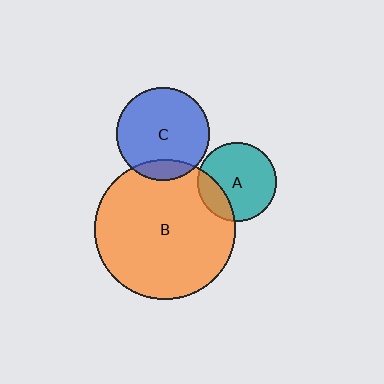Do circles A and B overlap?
Yes.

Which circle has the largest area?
Circle B (orange).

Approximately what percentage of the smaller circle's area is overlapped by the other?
Approximately 20%.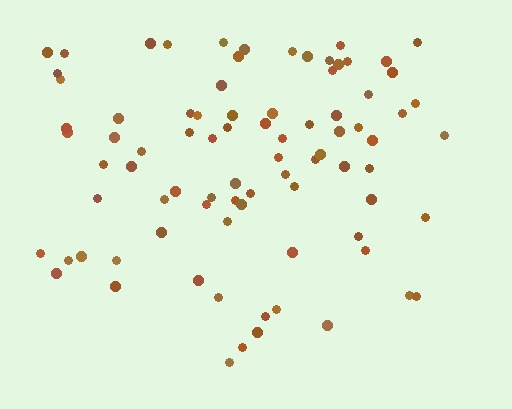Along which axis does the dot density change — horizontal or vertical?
Vertical.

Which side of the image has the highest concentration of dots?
The top.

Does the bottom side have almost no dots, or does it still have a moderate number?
Still a moderate number, just noticeably fewer than the top.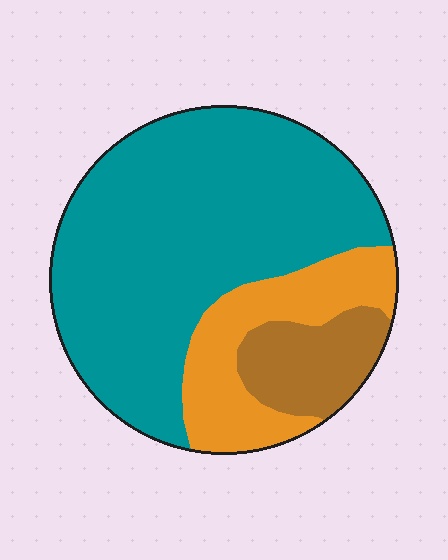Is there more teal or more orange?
Teal.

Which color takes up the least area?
Brown, at roughly 15%.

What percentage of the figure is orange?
Orange covers roughly 20% of the figure.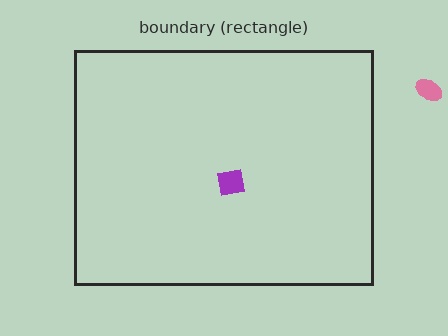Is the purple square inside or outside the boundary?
Inside.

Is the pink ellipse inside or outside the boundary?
Outside.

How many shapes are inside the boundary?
1 inside, 1 outside.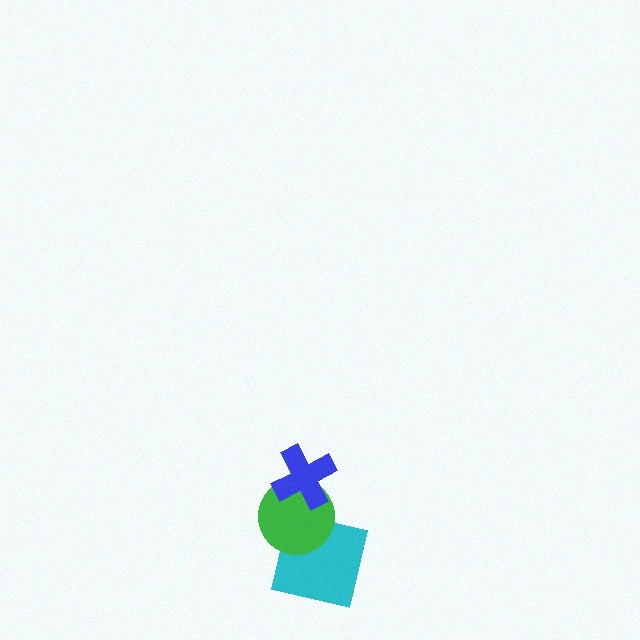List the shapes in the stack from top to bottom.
From top to bottom: the blue cross, the green circle, the cyan square.